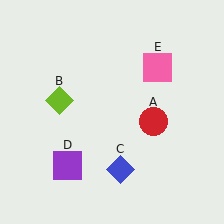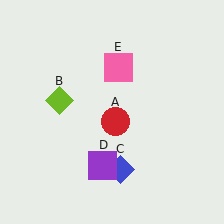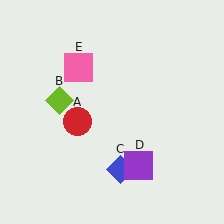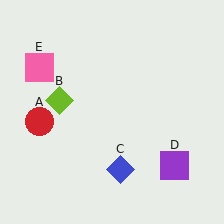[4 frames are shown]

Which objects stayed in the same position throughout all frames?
Lime diamond (object B) and blue diamond (object C) remained stationary.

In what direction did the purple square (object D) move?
The purple square (object D) moved right.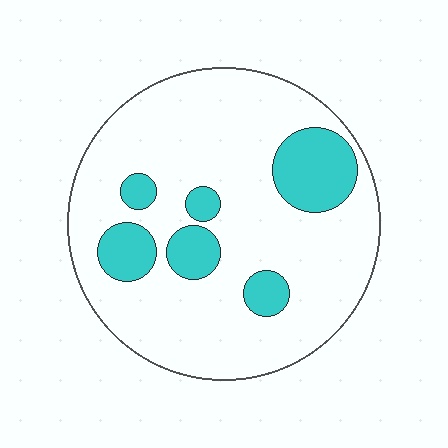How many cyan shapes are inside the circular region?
6.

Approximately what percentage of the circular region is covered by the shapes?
Approximately 20%.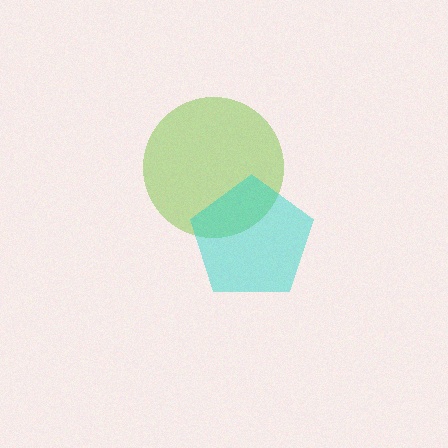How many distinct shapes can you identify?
There are 2 distinct shapes: a lime circle, a cyan pentagon.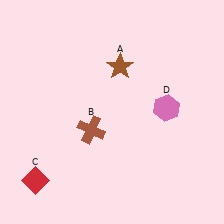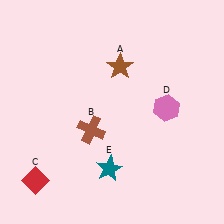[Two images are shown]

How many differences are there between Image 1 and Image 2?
There is 1 difference between the two images.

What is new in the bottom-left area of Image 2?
A teal star (E) was added in the bottom-left area of Image 2.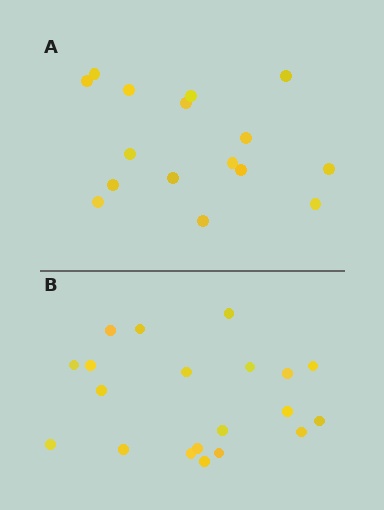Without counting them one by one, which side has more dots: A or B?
Region B (the bottom region) has more dots.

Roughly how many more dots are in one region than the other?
Region B has about 4 more dots than region A.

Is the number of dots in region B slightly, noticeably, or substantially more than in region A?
Region B has noticeably more, but not dramatically so. The ratio is roughly 1.2 to 1.